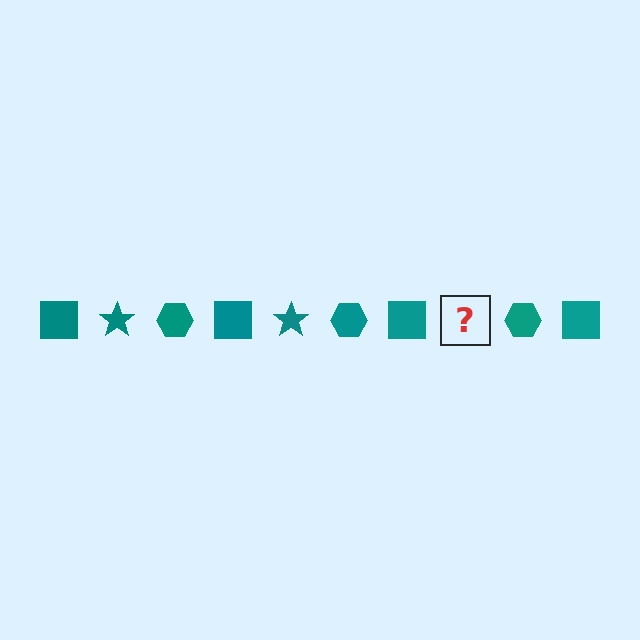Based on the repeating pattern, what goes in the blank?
The blank should be a teal star.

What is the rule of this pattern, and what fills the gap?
The rule is that the pattern cycles through square, star, hexagon shapes in teal. The gap should be filled with a teal star.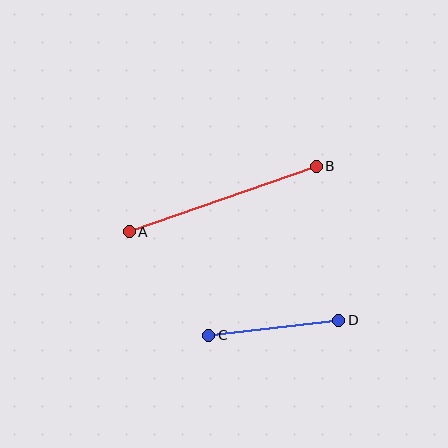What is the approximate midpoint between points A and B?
The midpoint is at approximately (223, 199) pixels.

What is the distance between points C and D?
The distance is approximately 131 pixels.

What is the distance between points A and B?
The distance is approximately 198 pixels.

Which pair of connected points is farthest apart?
Points A and B are farthest apart.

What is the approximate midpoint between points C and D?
The midpoint is at approximately (274, 328) pixels.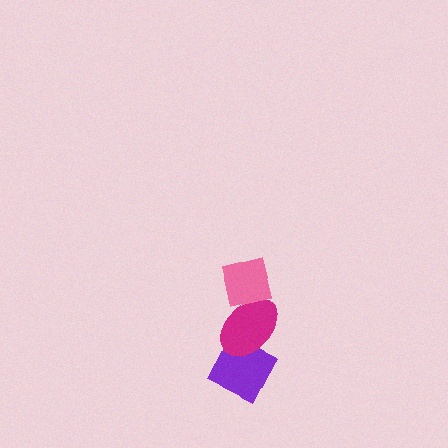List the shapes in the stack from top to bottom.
From top to bottom: the pink square, the magenta ellipse, the purple diamond.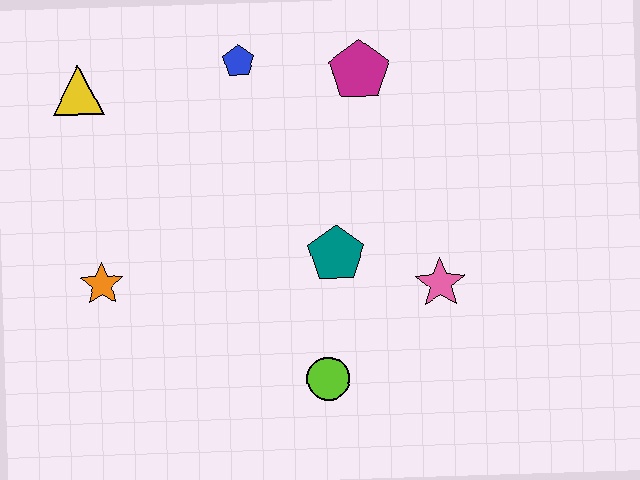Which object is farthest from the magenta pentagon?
The orange star is farthest from the magenta pentagon.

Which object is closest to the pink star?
The teal pentagon is closest to the pink star.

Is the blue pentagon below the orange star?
No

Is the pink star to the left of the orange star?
No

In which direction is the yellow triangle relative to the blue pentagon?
The yellow triangle is to the left of the blue pentagon.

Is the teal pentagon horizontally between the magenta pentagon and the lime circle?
Yes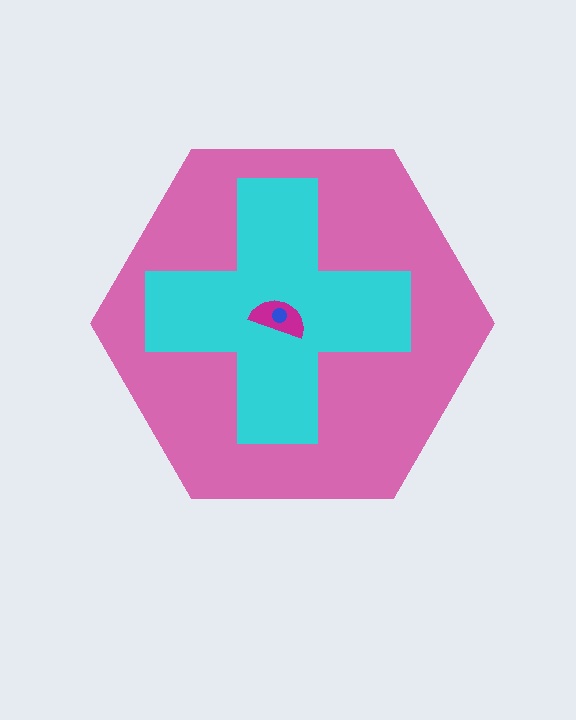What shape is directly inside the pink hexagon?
The cyan cross.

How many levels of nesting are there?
4.